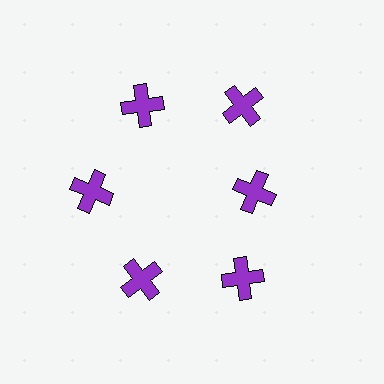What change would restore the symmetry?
The symmetry would be restored by moving it outward, back onto the ring so that all 6 crosses sit at equal angles and equal distance from the center.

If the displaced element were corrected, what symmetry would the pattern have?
It would have 6-fold rotational symmetry — the pattern would map onto itself every 60 degrees.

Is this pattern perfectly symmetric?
No. The 6 purple crosses are arranged in a ring, but one element near the 3 o'clock position is pulled inward toward the center, breaking the 6-fold rotational symmetry.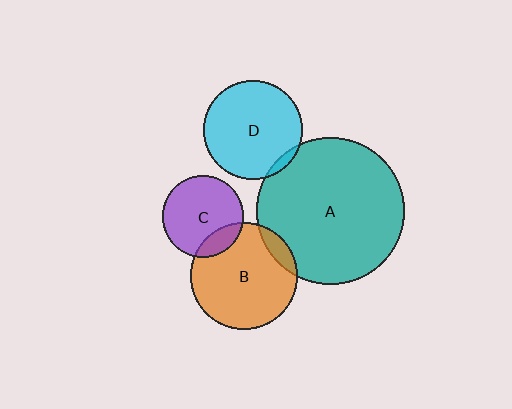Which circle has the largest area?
Circle A (teal).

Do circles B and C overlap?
Yes.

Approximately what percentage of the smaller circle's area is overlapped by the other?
Approximately 20%.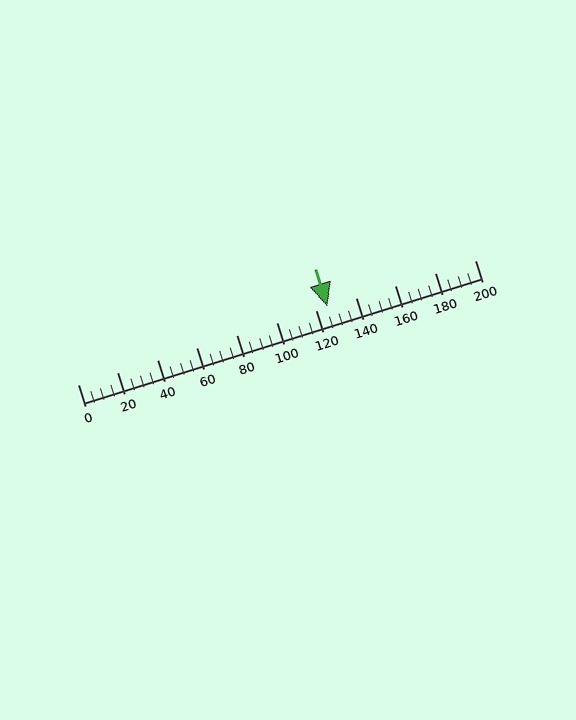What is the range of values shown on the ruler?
The ruler shows values from 0 to 200.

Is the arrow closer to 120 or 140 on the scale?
The arrow is closer to 120.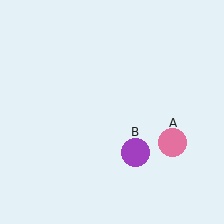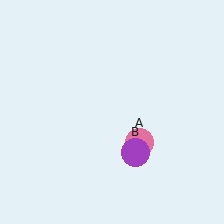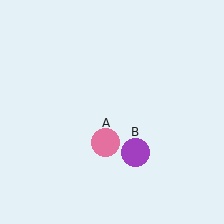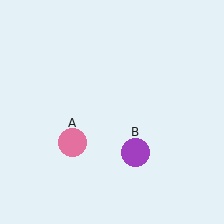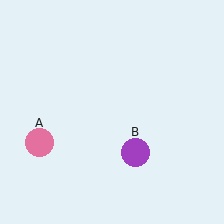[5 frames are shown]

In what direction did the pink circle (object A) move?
The pink circle (object A) moved left.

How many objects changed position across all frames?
1 object changed position: pink circle (object A).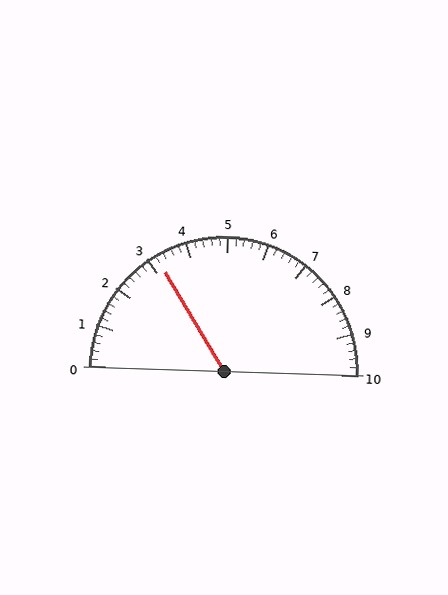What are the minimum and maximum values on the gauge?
The gauge ranges from 0 to 10.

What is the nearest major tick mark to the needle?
The nearest major tick mark is 3.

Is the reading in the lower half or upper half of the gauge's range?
The reading is in the lower half of the range (0 to 10).